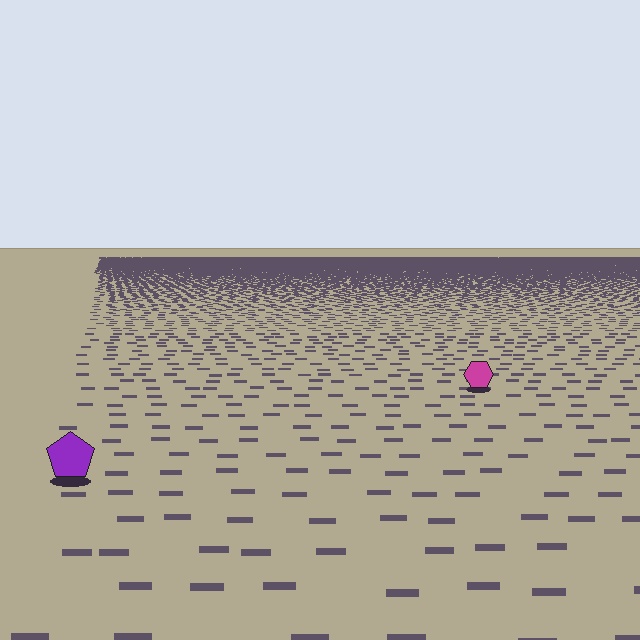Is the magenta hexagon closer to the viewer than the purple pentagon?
No. The purple pentagon is closer — you can tell from the texture gradient: the ground texture is coarser near it.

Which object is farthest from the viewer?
The magenta hexagon is farthest from the viewer. It appears smaller and the ground texture around it is denser.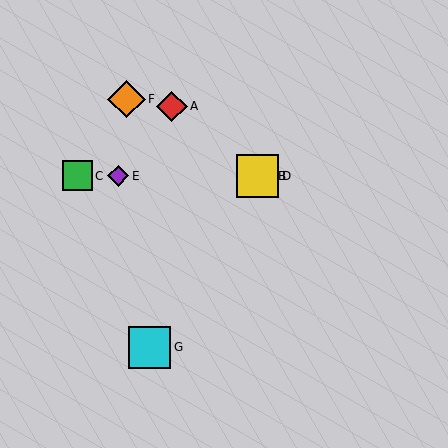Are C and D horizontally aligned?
Yes, both are at y≈176.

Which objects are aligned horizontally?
Objects B, C, D, E are aligned horizontally.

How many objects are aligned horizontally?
4 objects (B, C, D, E) are aligned horizontally.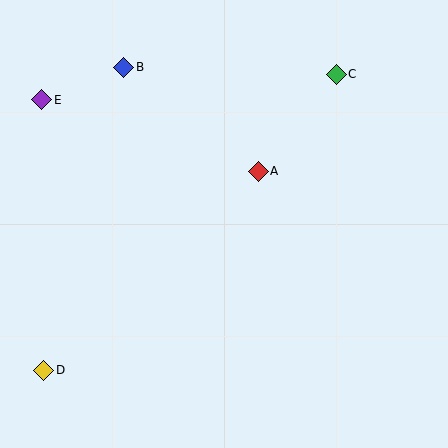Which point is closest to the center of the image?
Point A at (258, 171) is closest to the center.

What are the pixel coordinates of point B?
Point B is at (124, 67).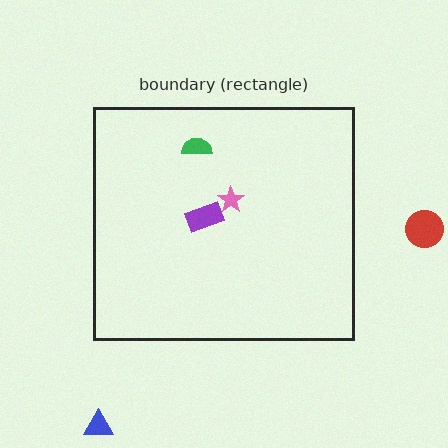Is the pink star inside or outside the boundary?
Inside.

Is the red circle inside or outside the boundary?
Outside.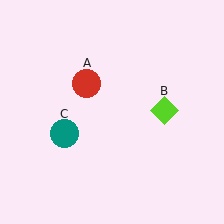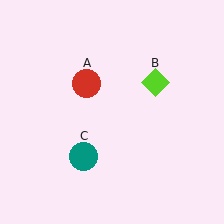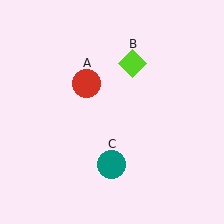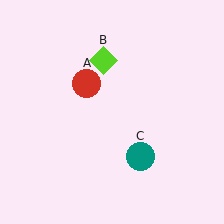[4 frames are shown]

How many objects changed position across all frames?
2 objects changed position: lime diamond (object B), teal circle (object C).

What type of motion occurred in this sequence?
The lime diamond (object B), teal circle (object C) rotated counterclockwise around the center of the scene.